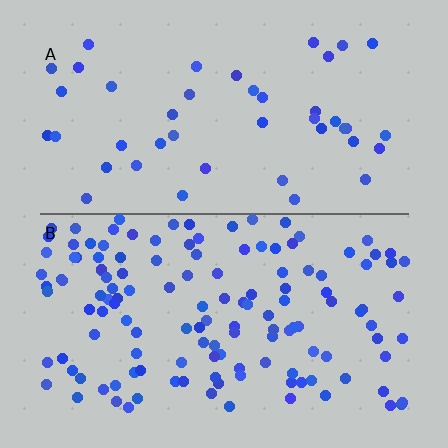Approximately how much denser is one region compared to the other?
Approximately 3.1× — region B over region A.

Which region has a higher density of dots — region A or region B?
B (the bottom).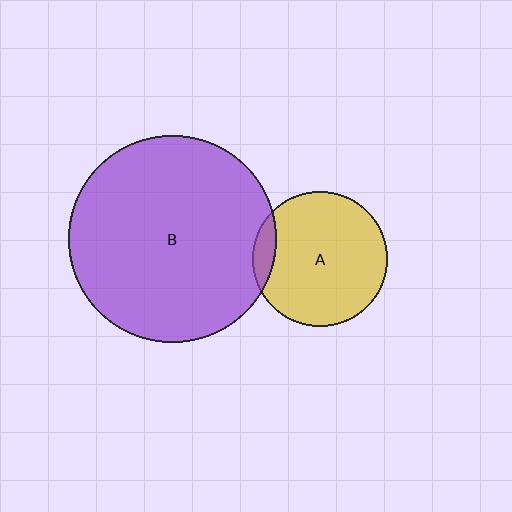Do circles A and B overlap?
Yes.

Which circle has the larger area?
Circle B (purple).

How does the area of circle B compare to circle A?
Approximately 2.3 times.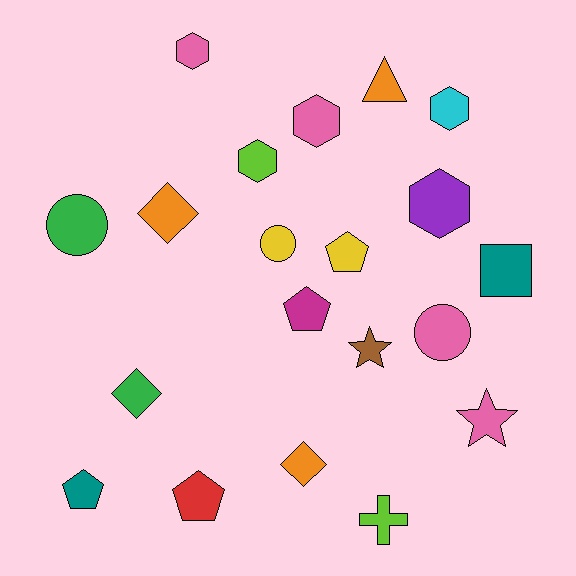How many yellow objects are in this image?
There are 2 yellow objects.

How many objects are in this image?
There are 20 objects.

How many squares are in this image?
There is 1 square.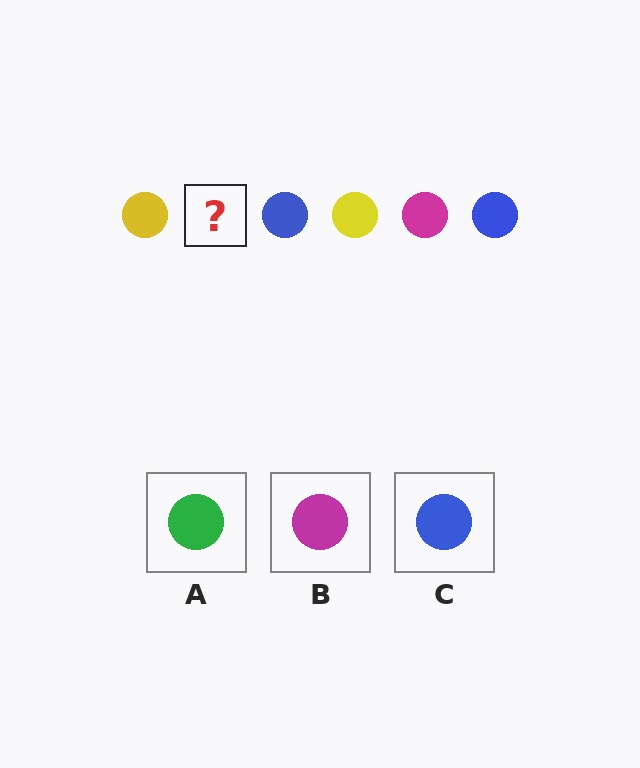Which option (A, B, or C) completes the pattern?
B.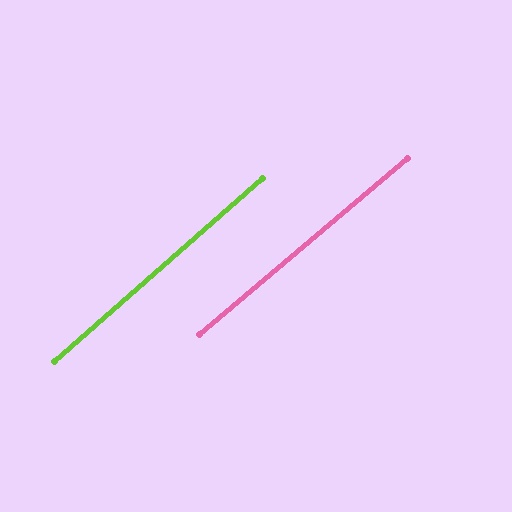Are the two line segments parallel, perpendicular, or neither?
Parallel — their directions differ by only 1.3°.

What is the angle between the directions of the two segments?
Approximately 1 degree.